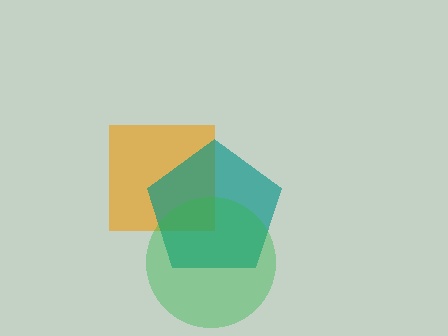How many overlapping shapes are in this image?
There are 3 overlapping shapes in the image.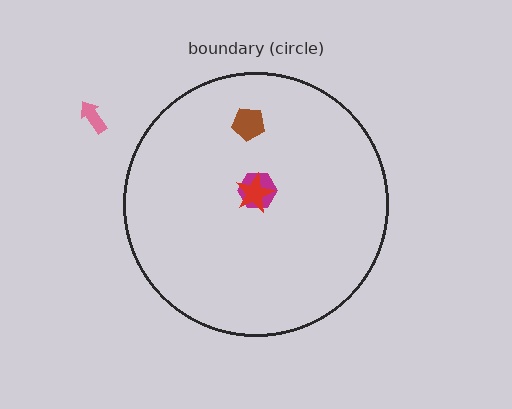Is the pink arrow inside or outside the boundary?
Outside.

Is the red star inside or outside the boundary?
Inside.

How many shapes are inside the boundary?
3 inside, 1 outside.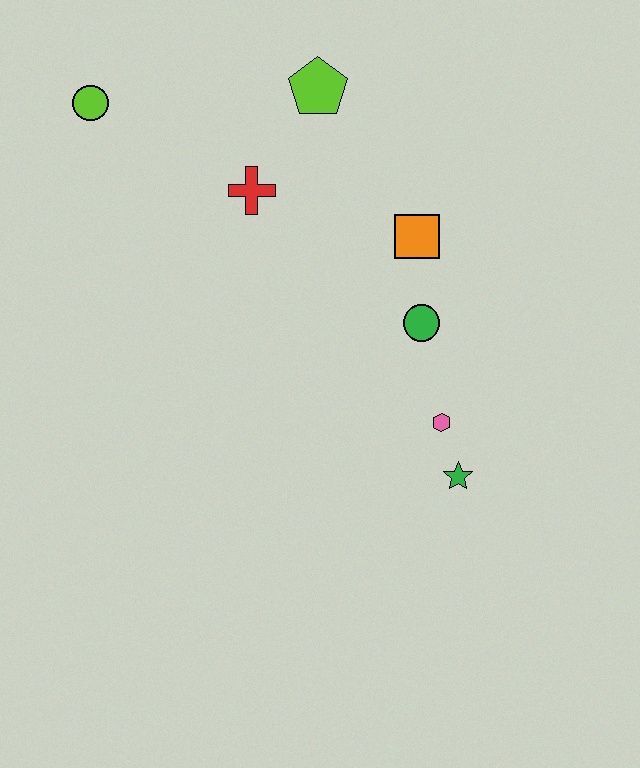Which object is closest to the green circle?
The orange square is closest to the green circle.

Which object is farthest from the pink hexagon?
The lime circle is farthest from the pink hexagon.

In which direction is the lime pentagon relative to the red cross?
The lime pentagon is above the red cross.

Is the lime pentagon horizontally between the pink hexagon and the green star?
No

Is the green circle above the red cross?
No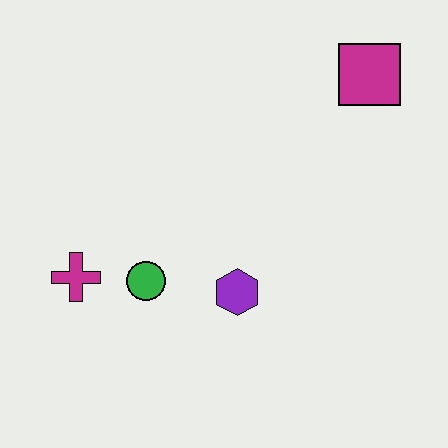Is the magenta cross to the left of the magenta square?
Yes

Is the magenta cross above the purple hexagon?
Yes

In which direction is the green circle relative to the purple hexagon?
The green circle is to the left of the purple hexagon.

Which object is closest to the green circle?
The magenta cross is closest to the green circle.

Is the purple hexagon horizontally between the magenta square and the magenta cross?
Yes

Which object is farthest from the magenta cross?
The magenta square is farthest from the magenta cross.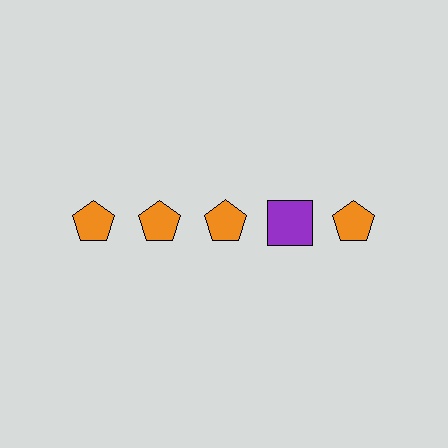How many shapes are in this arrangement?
There are 5 shapes arranged in a grid pattern.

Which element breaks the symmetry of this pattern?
The purple square in the top row, second from right column breaks the symmetry. All other shapes are orange pentagons.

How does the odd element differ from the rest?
It differs in both color (purple instead of orange) and shape (square instead of pentagon).